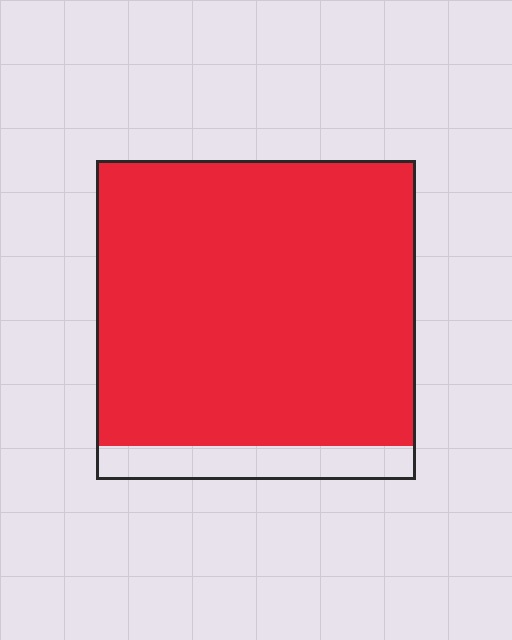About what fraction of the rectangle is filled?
About nine tenths (9/10).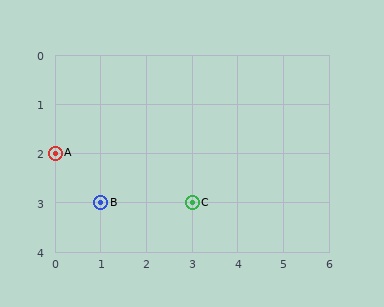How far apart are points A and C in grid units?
Points A and C are 3 columns and 1 row apart (about 3.2 grid units diagonally).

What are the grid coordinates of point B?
Point B is at grid coordinates (1, 3).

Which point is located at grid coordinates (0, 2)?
Point A is at (0, 2).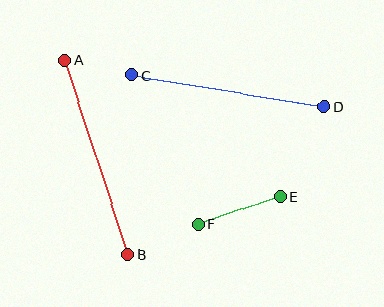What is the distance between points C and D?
The distance is approximately 195 pixels.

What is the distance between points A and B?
The distance is approximately 205 pixels.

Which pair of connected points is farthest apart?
Points A and B are farthest apart.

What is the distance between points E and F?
The distance is approximately 86 pixels.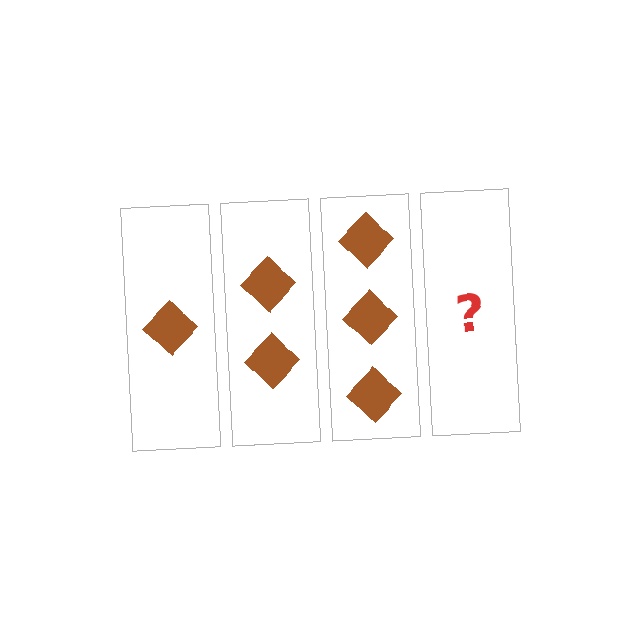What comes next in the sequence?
The next element should be 4 diamonds.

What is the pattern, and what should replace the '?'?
The pattern is that each step adds one more diamond. The '?' should be 4 diamonds.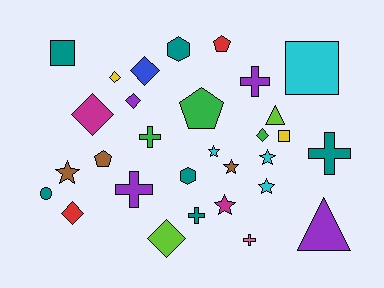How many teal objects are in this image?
There are 6 teal objects.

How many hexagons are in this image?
There are 2 hexagons.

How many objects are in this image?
There are 30 objects.